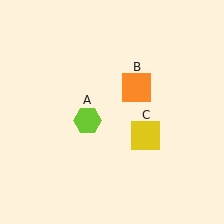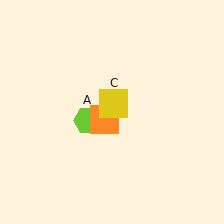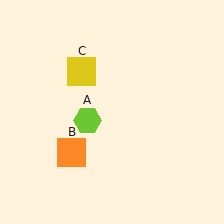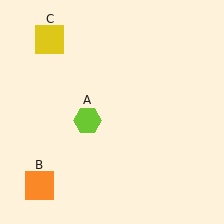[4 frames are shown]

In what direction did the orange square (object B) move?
The orange square (object B) moved down and to the left.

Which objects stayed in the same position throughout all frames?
Lime hexagon (object A) remained stationary.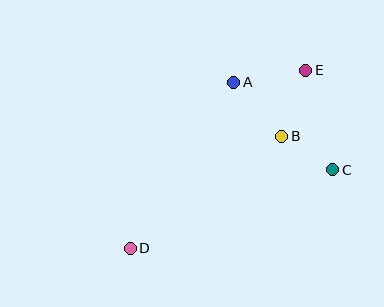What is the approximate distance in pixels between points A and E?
The distance between A and E is approximately 73 pixels.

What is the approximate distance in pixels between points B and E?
The distance between B and E is approximately 70 pixels.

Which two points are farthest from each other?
Points D and E are farthest from each other.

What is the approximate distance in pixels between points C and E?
The distance between C and E is approximately 103 pixels.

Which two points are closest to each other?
Points B and C are closest to each other.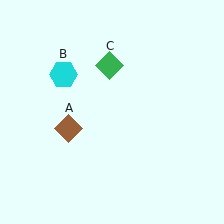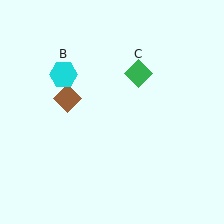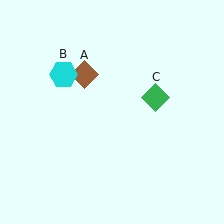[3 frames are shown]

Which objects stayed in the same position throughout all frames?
Cyan hexagon (object B) remained stationary.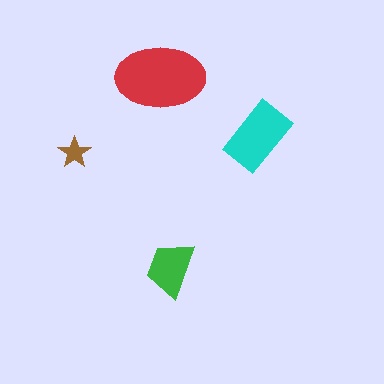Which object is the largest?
The red ellipse.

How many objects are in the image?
There are 4 objects in the image.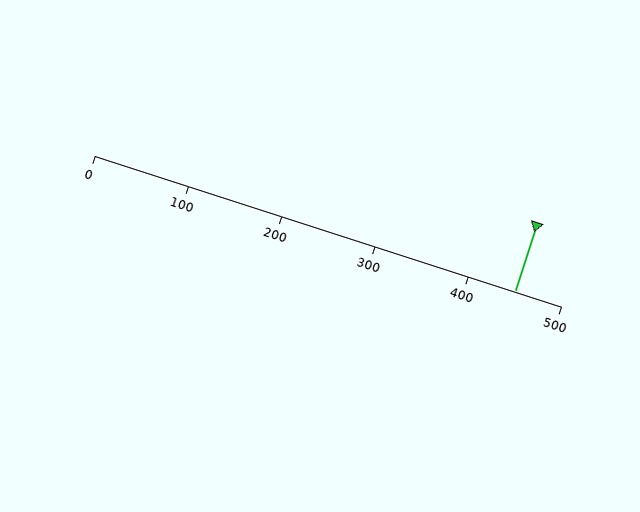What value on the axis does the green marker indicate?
The marker indicates approximately 450.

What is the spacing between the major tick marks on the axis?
The major ticks are spaced 100 apart.